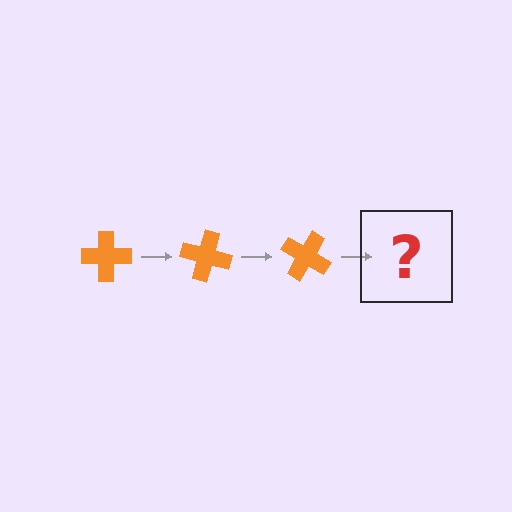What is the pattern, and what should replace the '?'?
The pattern is that the cross rotates 15 degrees each step. The '?' should be an orange cross rotated 45 degrees.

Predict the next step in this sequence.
The next step is an orange cross rotated 45 degrees.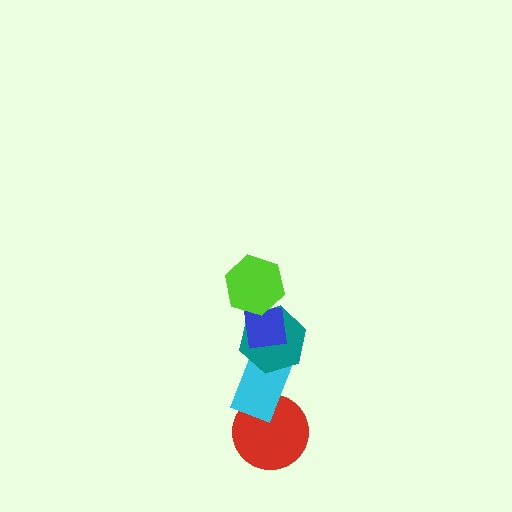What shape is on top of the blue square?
The lime hexagon is on top of the blue square.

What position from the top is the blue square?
The blue square is 2nd from the top.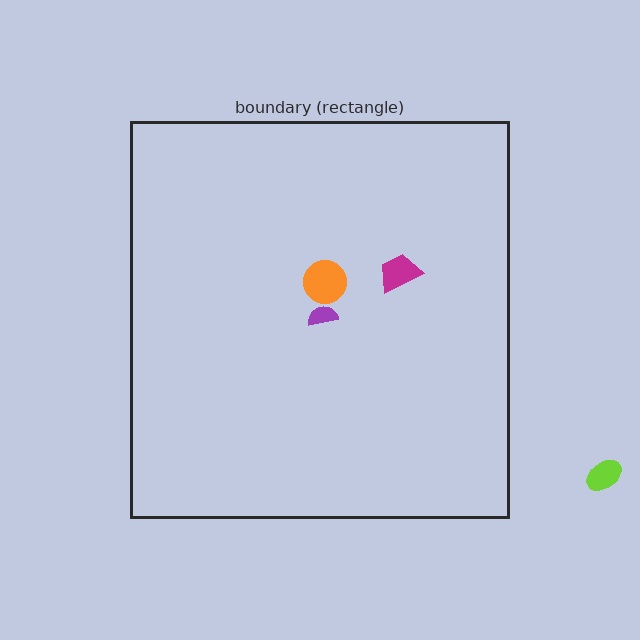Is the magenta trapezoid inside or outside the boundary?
Inside.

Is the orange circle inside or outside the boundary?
Inside.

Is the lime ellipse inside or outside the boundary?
Outside.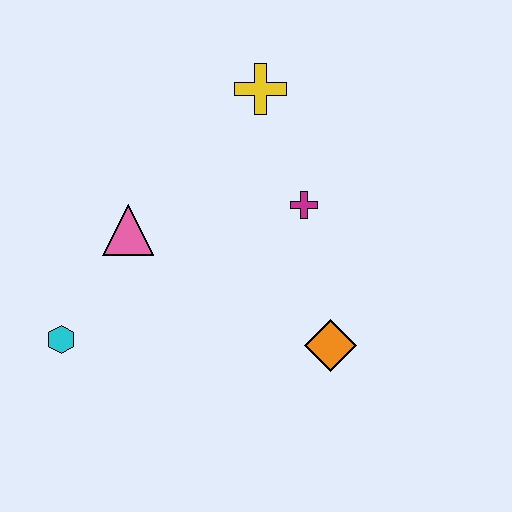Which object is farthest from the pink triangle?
The orange diamond is farthest from the pink triangle.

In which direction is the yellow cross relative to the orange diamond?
The yellow cross is above the orange diamond.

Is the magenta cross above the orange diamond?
Yes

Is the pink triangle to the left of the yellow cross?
Yes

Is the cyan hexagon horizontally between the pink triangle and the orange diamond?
No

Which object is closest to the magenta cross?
The yellow cross is closest to the magenta cross.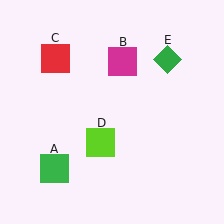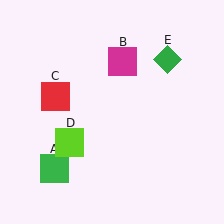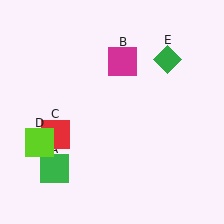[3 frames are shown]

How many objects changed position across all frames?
2 objects changed position: red square (object C), lime square (object D).